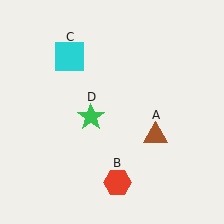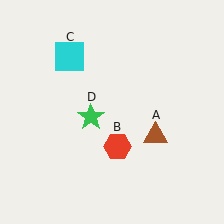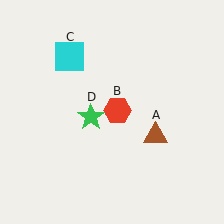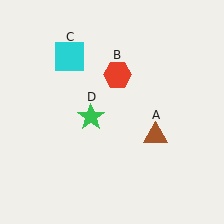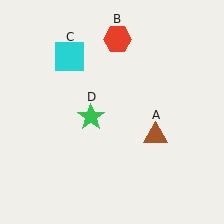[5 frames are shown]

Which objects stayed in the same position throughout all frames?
Brown triangle (object A) and cyan square (object C) and green star (object D) remained stationary.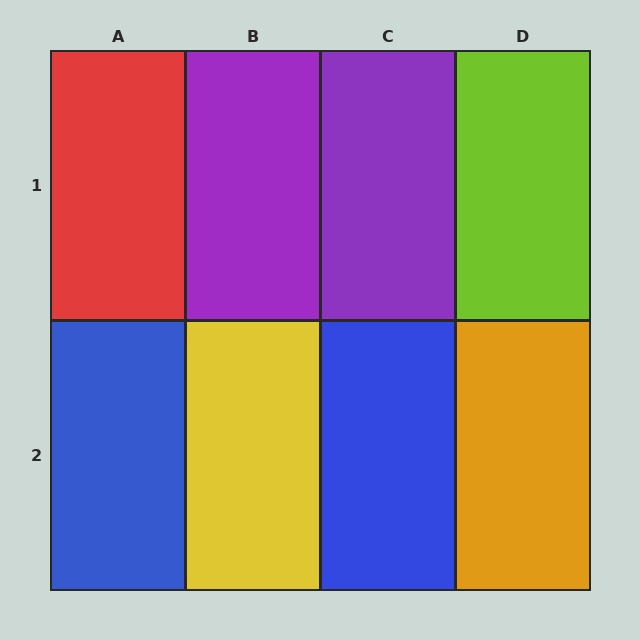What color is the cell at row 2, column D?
Orange.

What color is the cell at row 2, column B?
Yellow.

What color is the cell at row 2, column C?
Blue.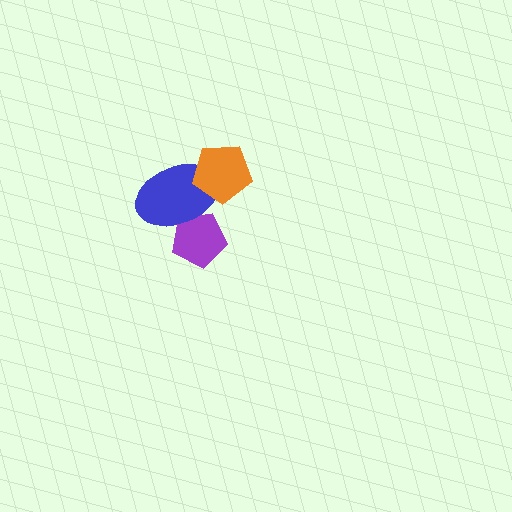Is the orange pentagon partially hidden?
No, no other shape covers it.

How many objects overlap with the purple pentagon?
1 object overlaps with the purple pentagon.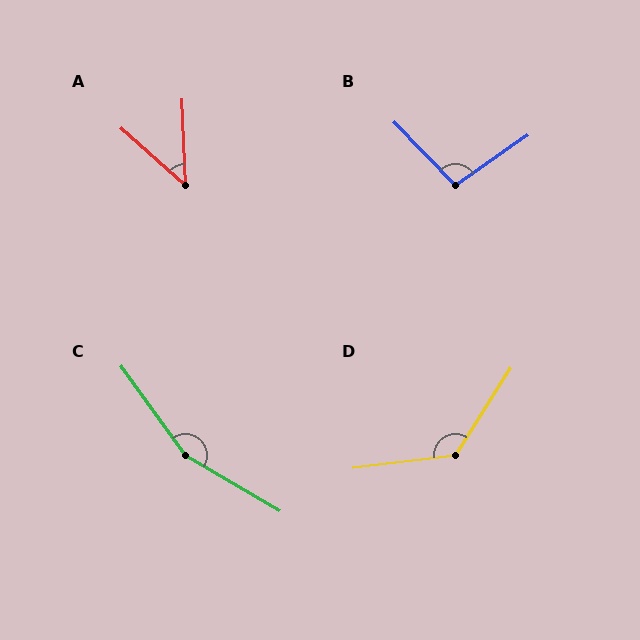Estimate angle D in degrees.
Approximately 129 degrees.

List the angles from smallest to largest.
A (46°), B (100°), D (129°), C (156°).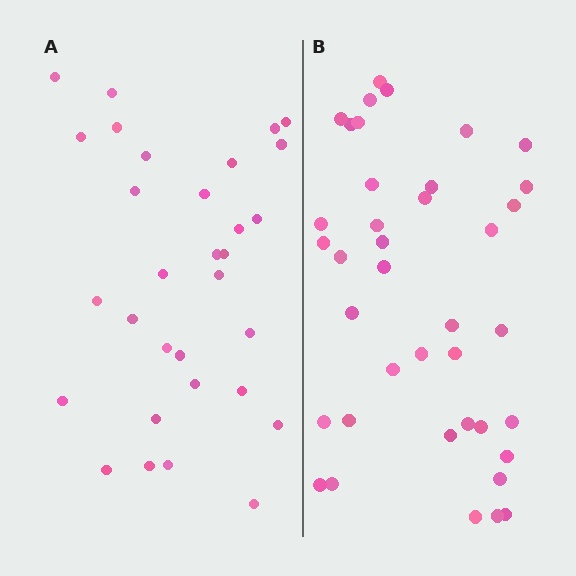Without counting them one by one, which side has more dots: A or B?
Region B (the right region) has more dots.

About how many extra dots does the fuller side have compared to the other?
Region B has roughly 8 or so more dots than region A.